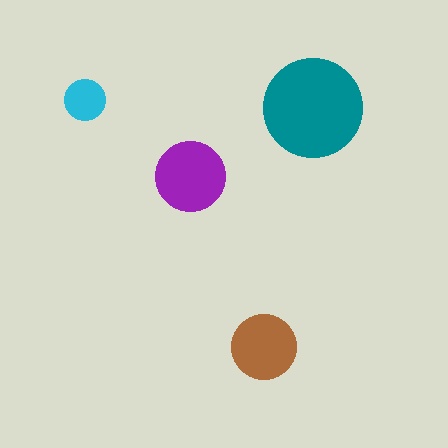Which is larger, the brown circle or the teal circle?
The teal one.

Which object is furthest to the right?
The teal circle is rightmost.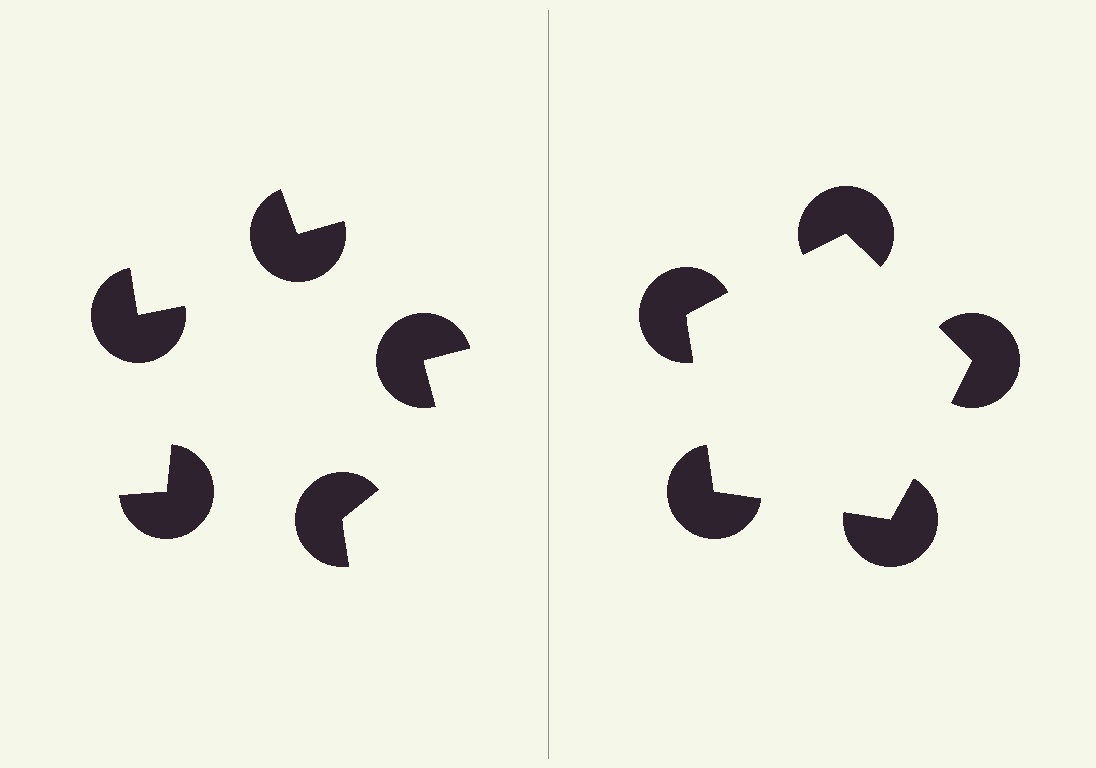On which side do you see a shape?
An illusory pentagon appears on the right side. On the left side the wedge cuts are rotated, so no coherent shape forms.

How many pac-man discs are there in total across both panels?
10 — 5 on each side.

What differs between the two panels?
The pac-man discs are positioned identically on both sides; only the wedge orientations differ. On the right they align to a pentagon; on the left they are misaligned.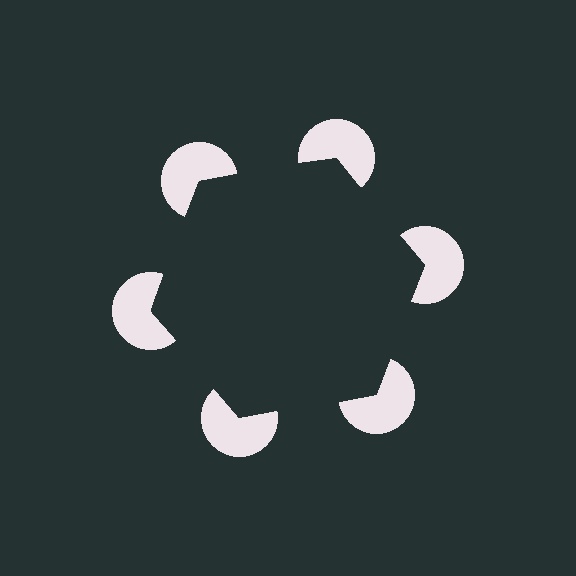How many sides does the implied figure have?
6 sides.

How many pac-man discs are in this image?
There are 6 — one at each vertex of the illusory hexagon.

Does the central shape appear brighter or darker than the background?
It typically appears slightly darker than the background, even though no actual brightness change is drawn.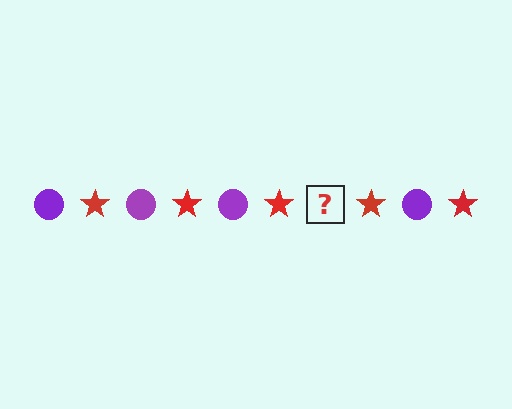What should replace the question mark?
The question mark should be replaced with a purple circle.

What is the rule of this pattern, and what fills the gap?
The rule is that the pattern alternates between purple circle and red star. The gap should be filled with a purple circle.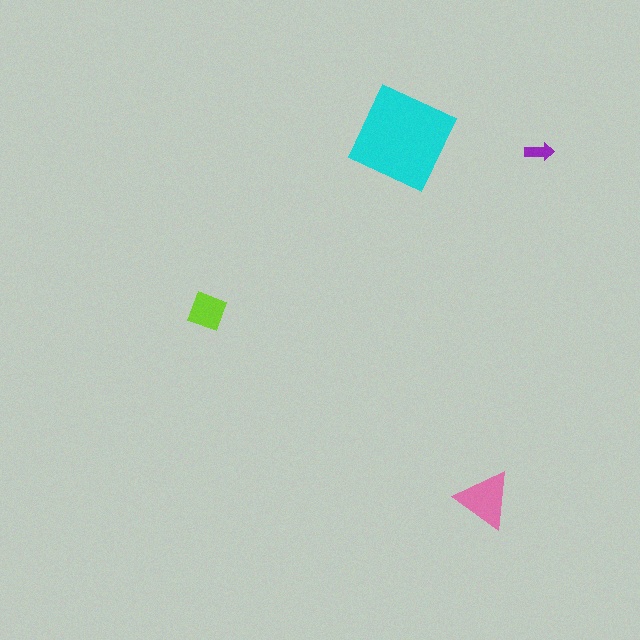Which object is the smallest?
The purple arrow.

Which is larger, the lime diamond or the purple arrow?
The lime diamond.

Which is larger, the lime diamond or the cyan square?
The cyan square.